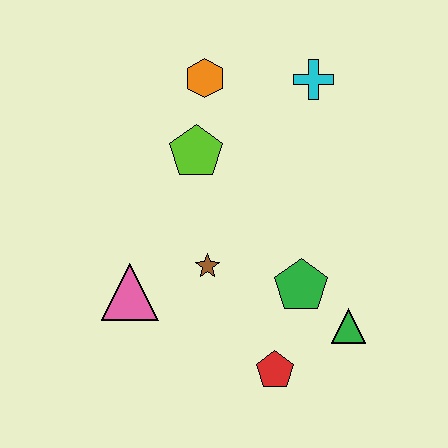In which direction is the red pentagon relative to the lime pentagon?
The red pentagon is below the lime pentagon.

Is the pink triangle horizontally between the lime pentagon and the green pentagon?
No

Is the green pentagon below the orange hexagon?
Yes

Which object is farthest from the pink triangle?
The cyan cross is farthest from the pink triangle.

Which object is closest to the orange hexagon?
The lime pentagon is closest to the orange hexagon.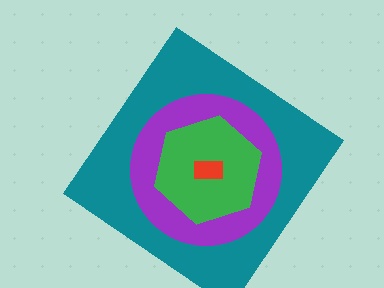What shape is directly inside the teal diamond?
The purple circle.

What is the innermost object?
The red rectangle.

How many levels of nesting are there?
4.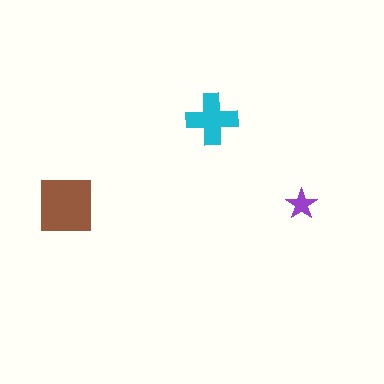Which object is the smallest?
The purple star.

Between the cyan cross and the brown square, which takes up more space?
The brown square.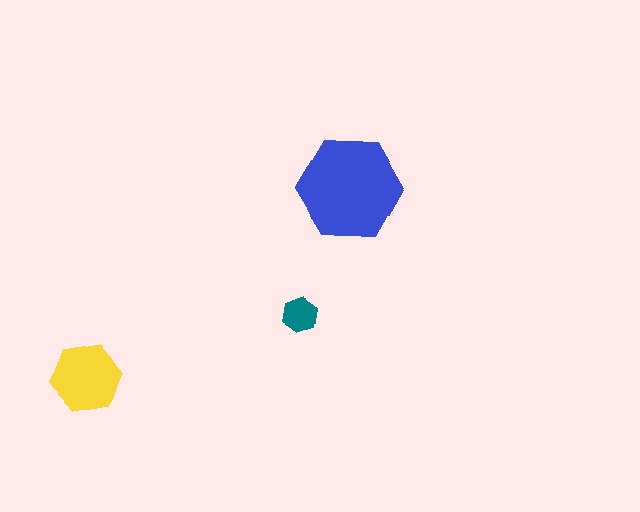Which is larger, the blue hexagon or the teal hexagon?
The blue one.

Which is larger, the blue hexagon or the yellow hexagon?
The blue one.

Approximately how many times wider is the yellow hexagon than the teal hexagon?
About 2 times wider.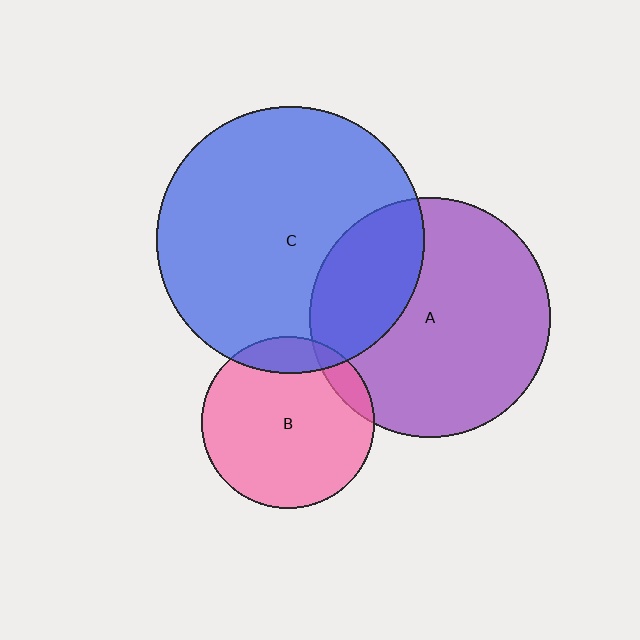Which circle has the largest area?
Circle C (blue).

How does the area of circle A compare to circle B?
Approximately 1.9 times.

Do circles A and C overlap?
Yes.